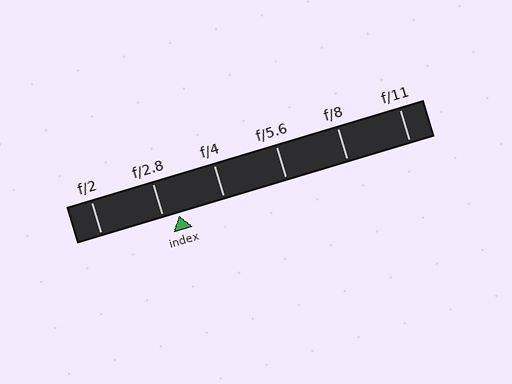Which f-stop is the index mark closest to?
The index mark is closest to f/2.8.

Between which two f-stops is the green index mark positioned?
The index mark is between f/2.8 and f/4.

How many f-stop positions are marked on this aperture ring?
There are 6 f-stop positions marked.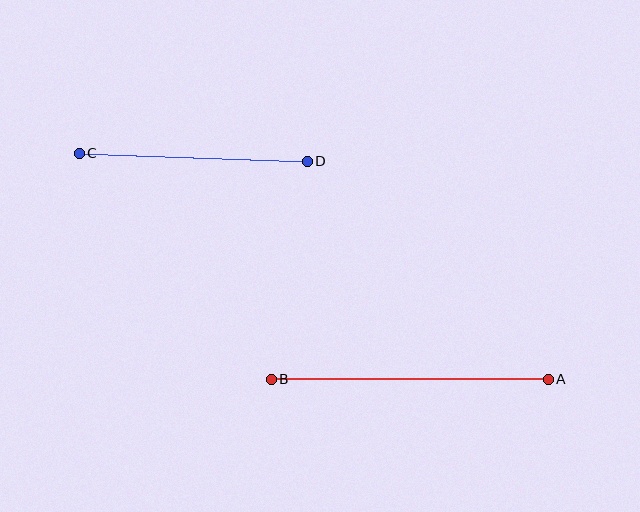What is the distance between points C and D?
The distance is approximately 228 pixels.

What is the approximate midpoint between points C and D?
The midpoint is at approximately (193, 157) pixels.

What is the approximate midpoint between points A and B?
The midpoint is at approximately (410, 379) pixels.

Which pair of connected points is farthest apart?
Points A and B are farthest apart.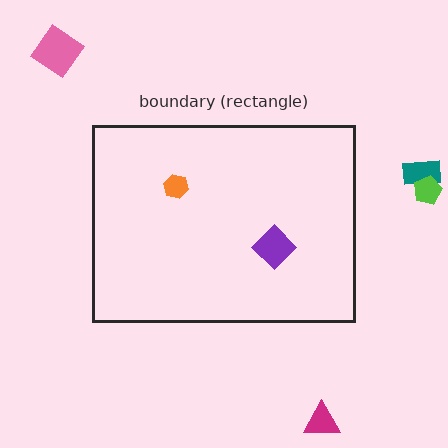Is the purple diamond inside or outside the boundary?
Inside.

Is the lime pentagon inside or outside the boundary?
Outside.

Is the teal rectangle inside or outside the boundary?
Outside.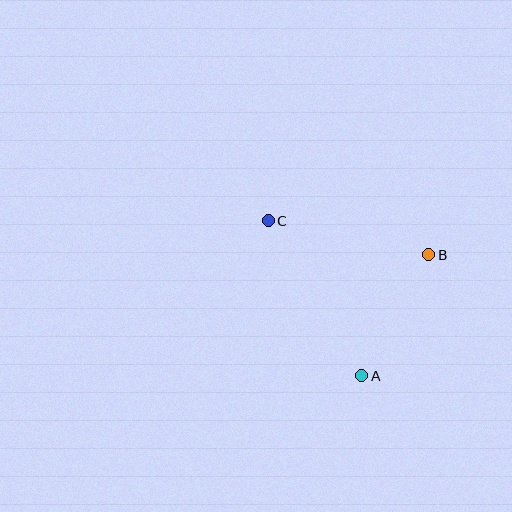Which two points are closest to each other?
Points A and B are closest to each other.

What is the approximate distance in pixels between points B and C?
The distance between B and C is approximately 164 pixels.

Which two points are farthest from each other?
Points A and C are farthest from each other.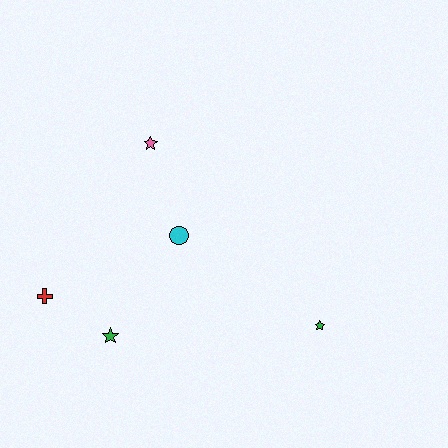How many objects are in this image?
There are 5 objects.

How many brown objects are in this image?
There are no brown objects.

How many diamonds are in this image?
There are no diamonds.